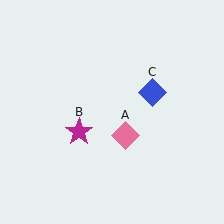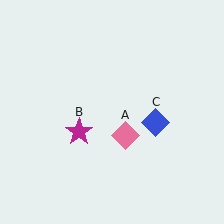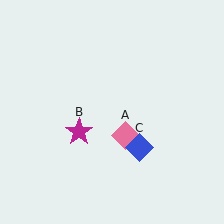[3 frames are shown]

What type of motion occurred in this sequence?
The blue diamond (object C) rotated clockwise around the center of the scene.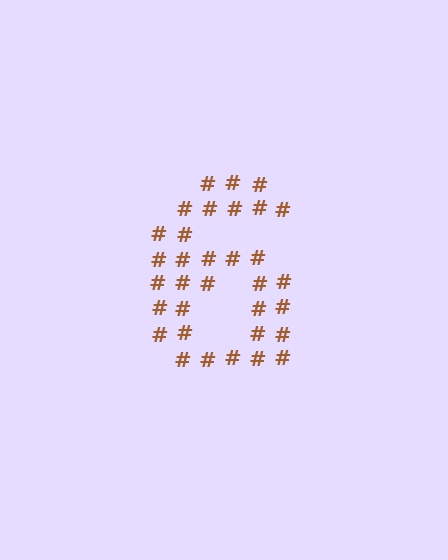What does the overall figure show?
The overall figure shows the digit 6.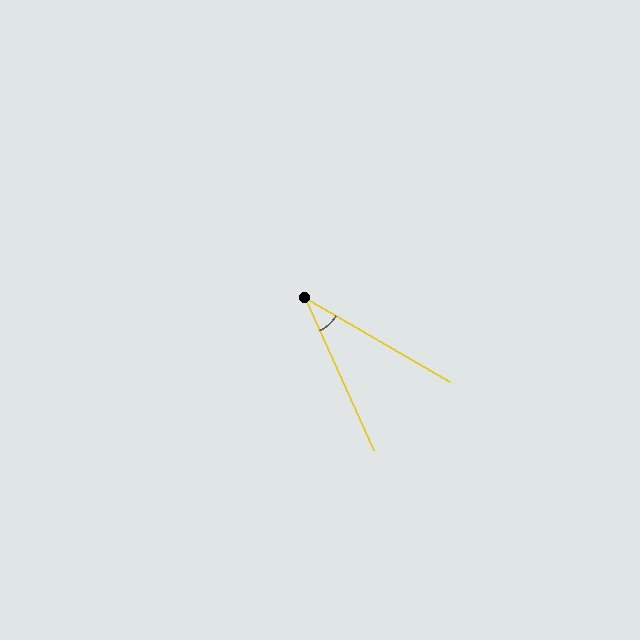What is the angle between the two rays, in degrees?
Approximately 36 degrees.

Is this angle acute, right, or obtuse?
It is acute.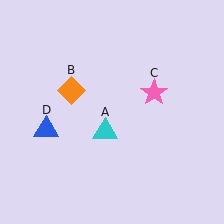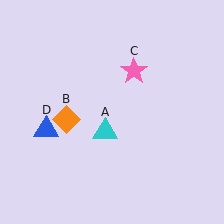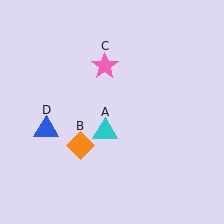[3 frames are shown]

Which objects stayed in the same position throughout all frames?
Cyan triangle (object A) and blue triangle (object D) remained stationary.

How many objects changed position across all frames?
2 objects changed position: orange diamond (object B), pink star (object C).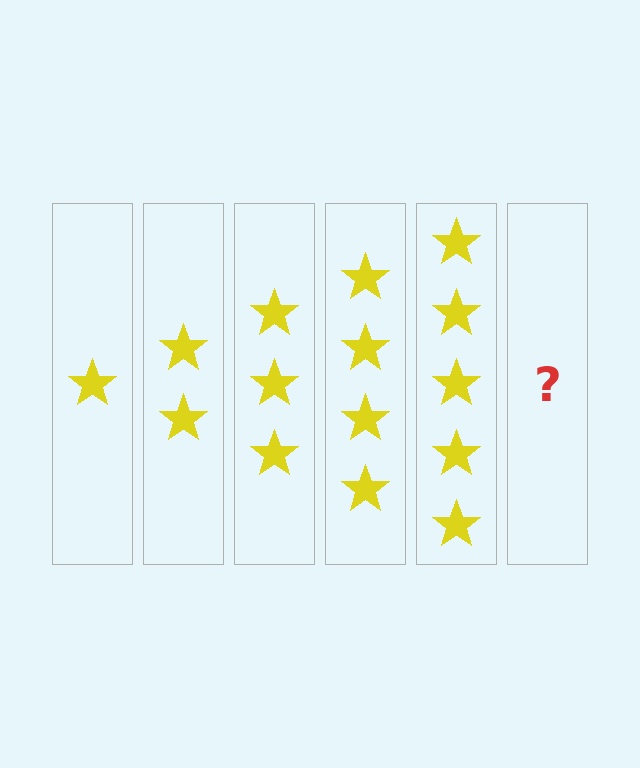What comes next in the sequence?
The next element should be 6 stars.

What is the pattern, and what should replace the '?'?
The pattern is that each step adds one more star. The '?' should be 6 stars.